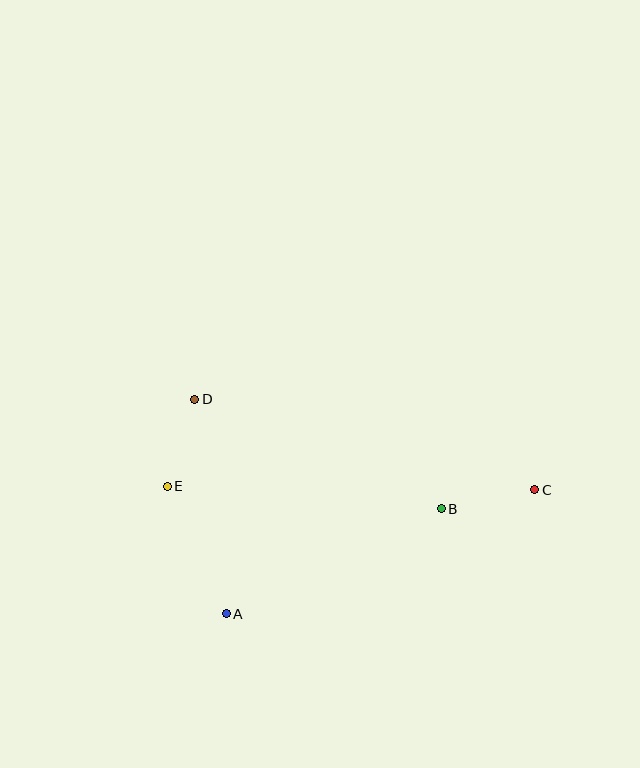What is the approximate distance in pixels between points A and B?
The distance between A and B is approximately 239 pixels.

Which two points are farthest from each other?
Points C and E are farthest from each other.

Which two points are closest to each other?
Points D and E are closest to each other.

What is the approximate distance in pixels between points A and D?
The distance between A and D is approximately 217 pixels.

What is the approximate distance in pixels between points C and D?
The distance between C and D is approximately 352 pixels.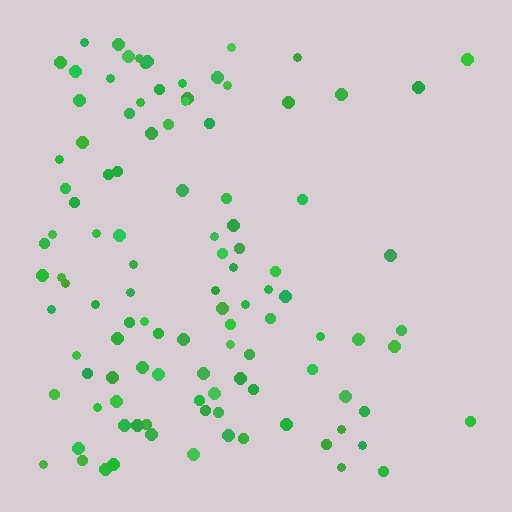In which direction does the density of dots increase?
From right to left, with the left side densest.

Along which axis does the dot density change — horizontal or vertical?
Horizontal.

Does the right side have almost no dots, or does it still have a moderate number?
Still a moderate number, just noticeably fewer than the left.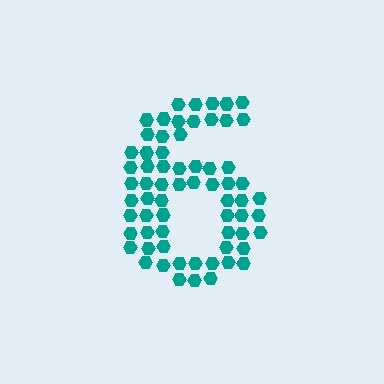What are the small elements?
The small elements are hexagons.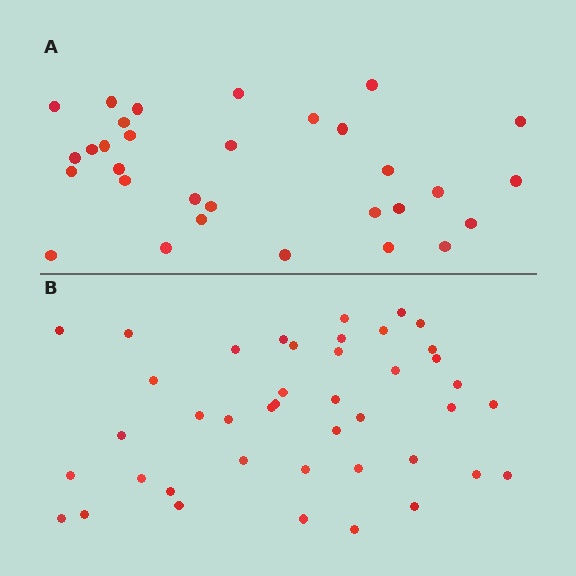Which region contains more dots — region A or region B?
Region B (the bottom region) has more dots.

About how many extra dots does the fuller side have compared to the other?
Region B has roughly 12 or so more dots than region A.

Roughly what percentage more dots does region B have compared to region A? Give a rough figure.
About 35% more.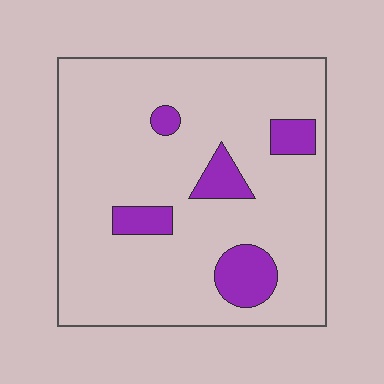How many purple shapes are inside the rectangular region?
5.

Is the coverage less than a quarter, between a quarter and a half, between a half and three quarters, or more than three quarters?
Less than a quarter.